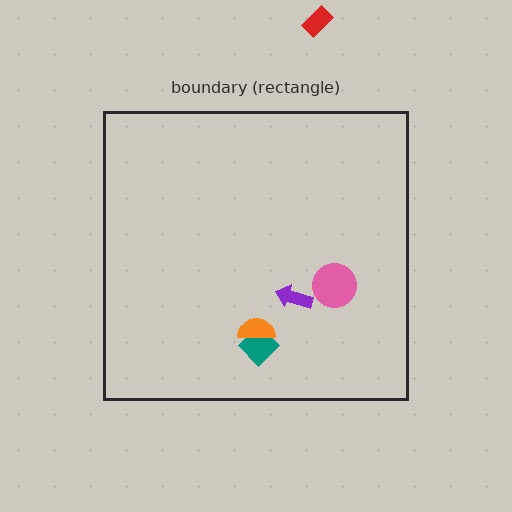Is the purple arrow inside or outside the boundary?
Inside.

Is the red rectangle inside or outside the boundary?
Outside.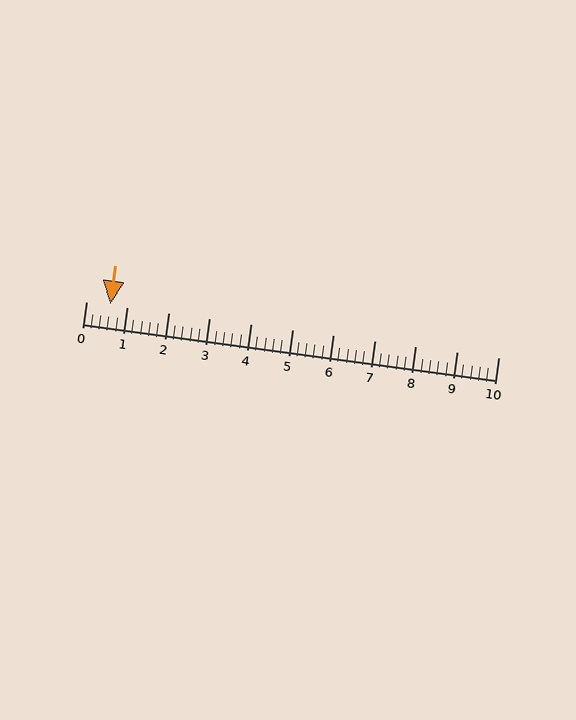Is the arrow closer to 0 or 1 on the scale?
The arrow is closer to 1.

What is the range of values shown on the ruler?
The ruler shows values from 0 to 10.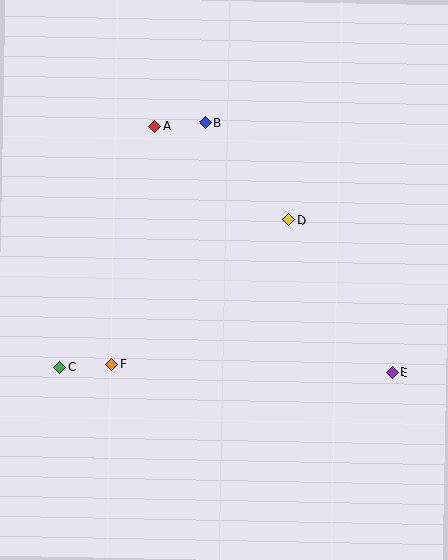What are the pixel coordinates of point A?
Point A is at (155, 126).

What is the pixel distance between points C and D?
The distance between C and D is 272 pixels.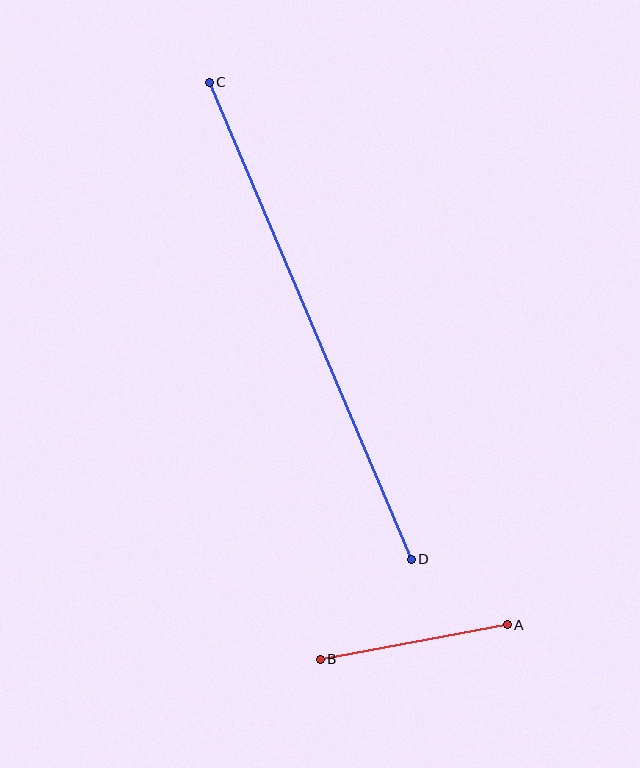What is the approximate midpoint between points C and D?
The midpoint is at approximately (310, 321) pixels.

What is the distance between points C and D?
The distance is approximately 518 pixels.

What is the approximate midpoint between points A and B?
The midpoint is at approximately (414, 642) pixels.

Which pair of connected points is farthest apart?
Points C and D are farthest apart.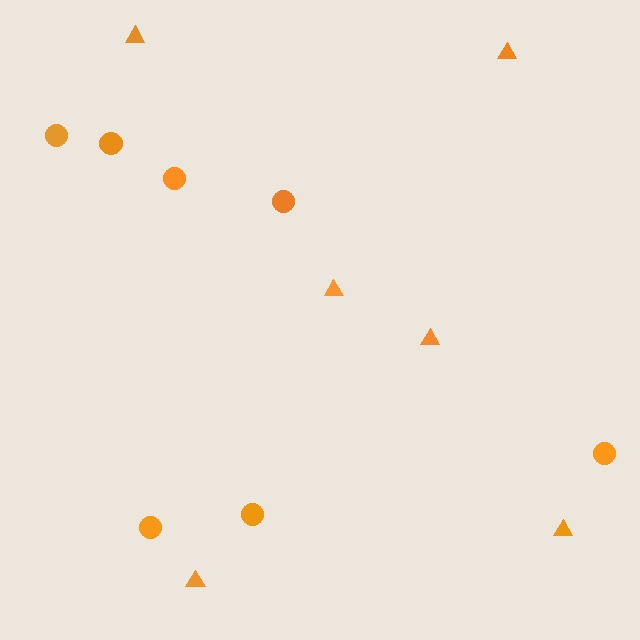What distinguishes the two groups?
There are 2 groups: one group of triangles (6) and one group of circles (7).